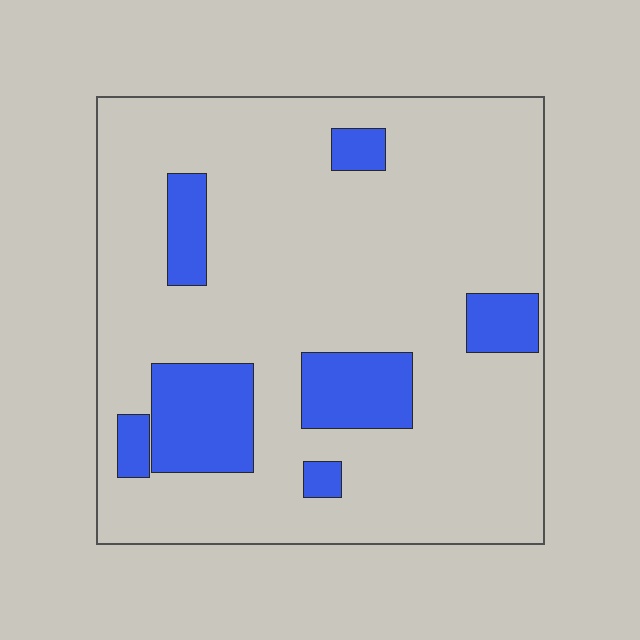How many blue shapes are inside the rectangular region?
7.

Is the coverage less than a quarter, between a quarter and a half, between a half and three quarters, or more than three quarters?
Less than a quarter.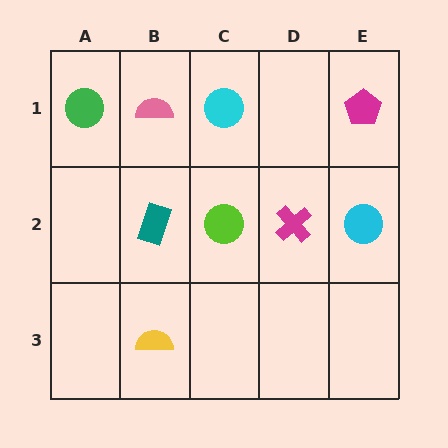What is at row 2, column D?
A magenta cross.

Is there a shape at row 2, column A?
No, that cell is empty.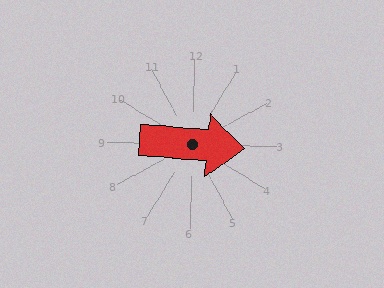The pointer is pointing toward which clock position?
Roughly 3 o'clock.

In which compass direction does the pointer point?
East.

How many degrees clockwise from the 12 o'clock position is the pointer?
Approximately 93 degrees.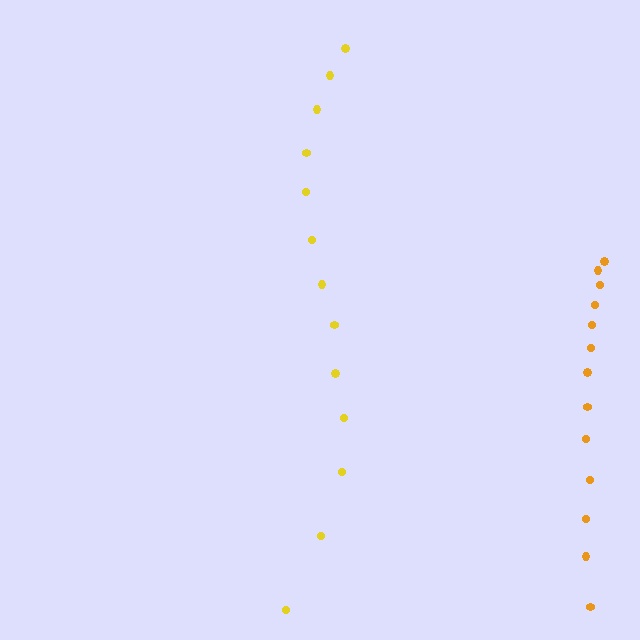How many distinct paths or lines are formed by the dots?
There are 2 distinct paths.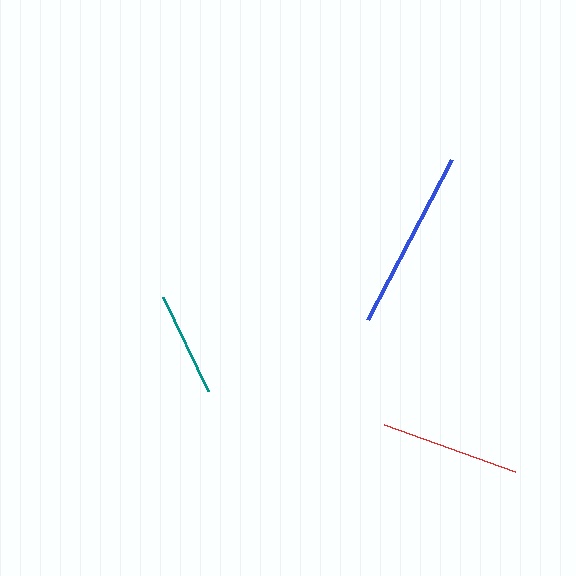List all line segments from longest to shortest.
From longest to shortest: blue, red, teal.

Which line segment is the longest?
The blue line is the longest at approximately 181 pixels.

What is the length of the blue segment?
The blue segment is approximately 181 pixels long.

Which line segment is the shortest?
The teal line is the shortest at approximately 104 pixels.